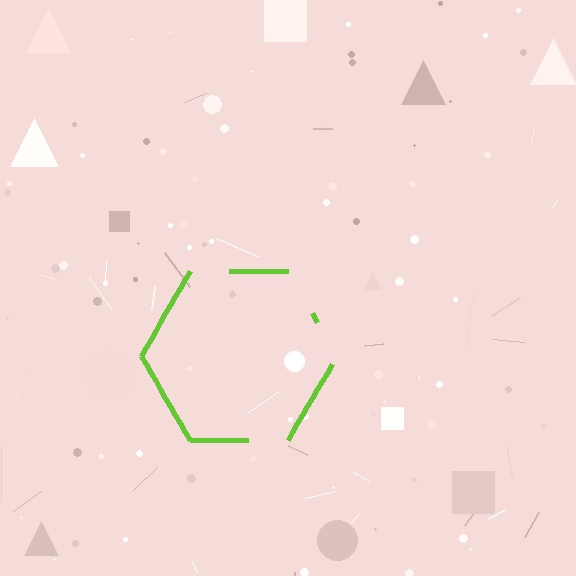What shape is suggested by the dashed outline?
The dashed outline suggests a hexagon.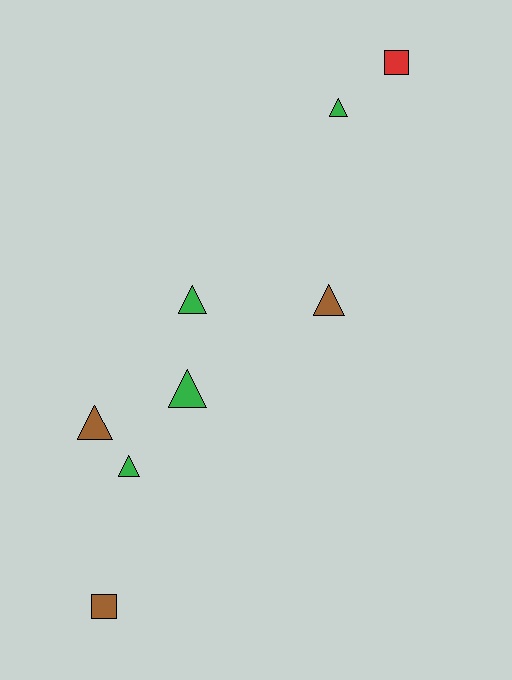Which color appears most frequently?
Green, with 4 objects.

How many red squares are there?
There is 1 red square.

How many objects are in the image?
There are 8 objects.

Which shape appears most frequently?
Triangle, with 6 objects.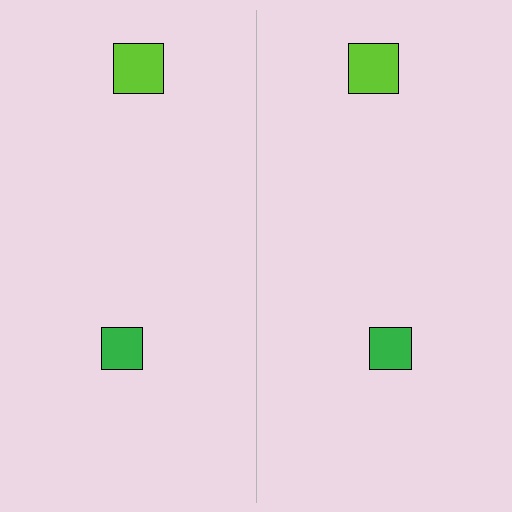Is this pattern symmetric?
Yes, this pattern has bilateral (reflection) symmetry.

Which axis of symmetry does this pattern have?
The pattern has a vertical axis of symmetry running through the center of the image.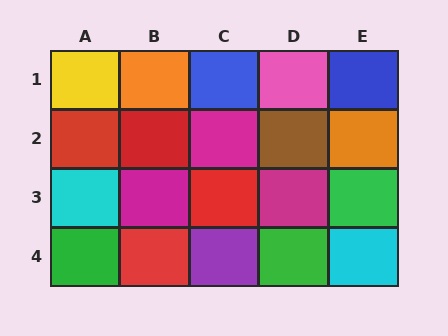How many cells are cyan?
2 cells are cyan.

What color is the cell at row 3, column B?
Magenta.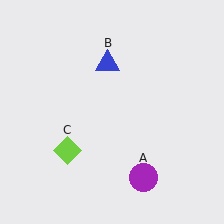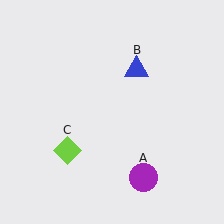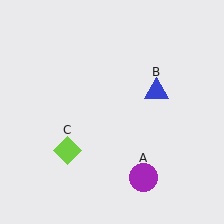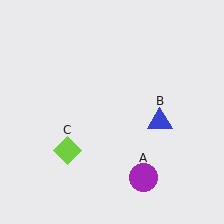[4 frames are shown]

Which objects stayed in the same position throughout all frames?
Purple circle (object A) and lime diamond (object C) remained stationary.